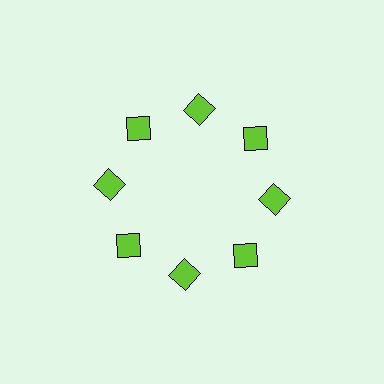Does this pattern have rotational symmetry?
Yes, this pattern has 8-fold rotational symmetry. It looks the same after rotating 45 degrees around the center.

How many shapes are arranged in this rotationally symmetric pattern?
There are 8 shapes, arranged in 8 groups of 1.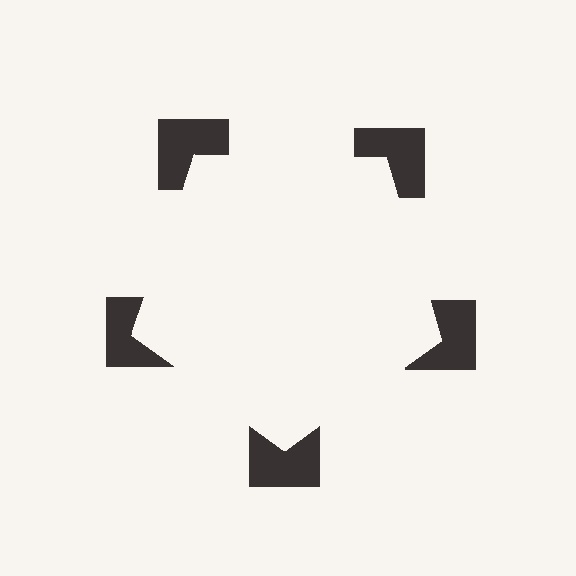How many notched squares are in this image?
There are 5 — one at each vertex of the illusory pentagon.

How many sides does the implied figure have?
5 sides.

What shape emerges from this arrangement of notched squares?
An illusory pentagon — its edges are inferred from the aligned wedge cuts in the notched squares, not physically drawn.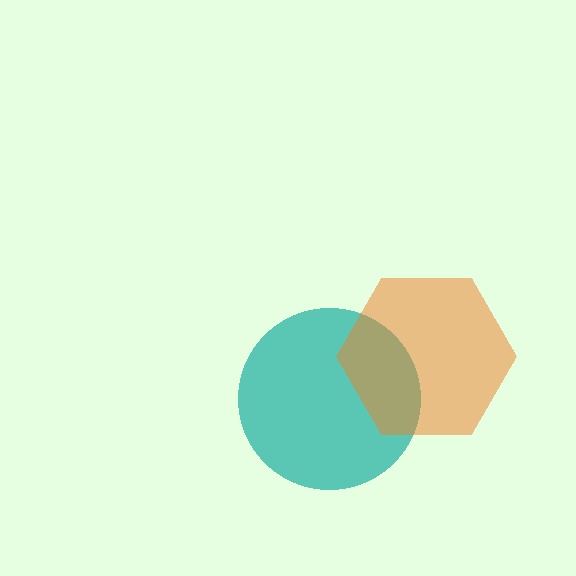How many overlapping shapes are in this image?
There are 2 overlapping shapes in the image.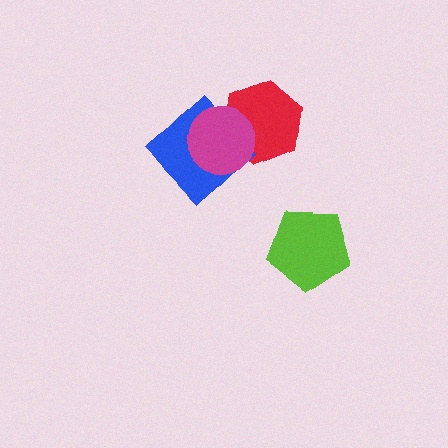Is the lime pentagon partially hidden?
No, no other shape covers it.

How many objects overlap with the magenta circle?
2 objects overlap with the magenta circle.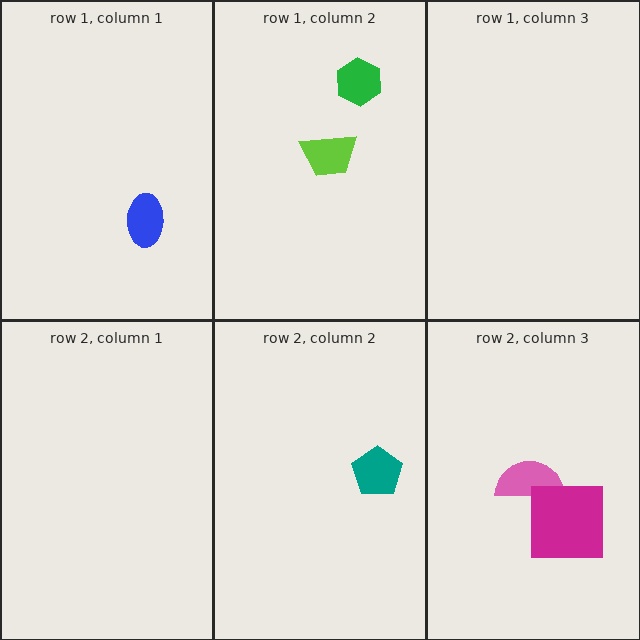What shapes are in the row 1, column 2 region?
The lime trapezoid, the green hexagon.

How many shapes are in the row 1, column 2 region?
2.